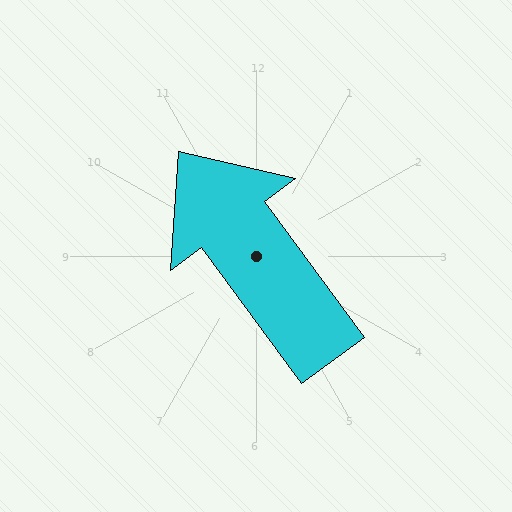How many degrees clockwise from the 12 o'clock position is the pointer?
Approximately 324 degrees.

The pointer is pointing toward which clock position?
Roughly 11 o'clock.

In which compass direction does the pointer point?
Northwest.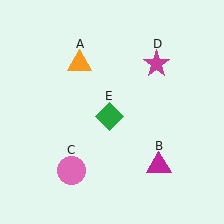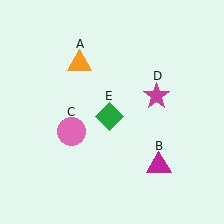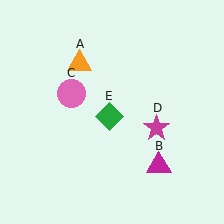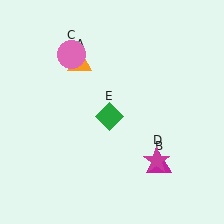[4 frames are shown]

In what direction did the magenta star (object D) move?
The magenta star (object D) moved down.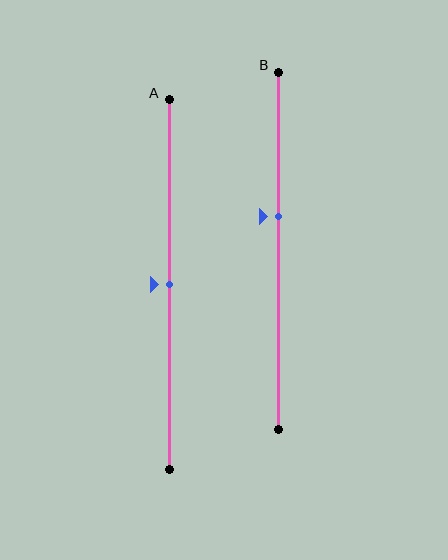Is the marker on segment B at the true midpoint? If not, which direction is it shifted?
No, the marker on segment B is shifted upward by about 10% of the segment length.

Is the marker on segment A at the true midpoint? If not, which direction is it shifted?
Yes, the marker on segment A is at the true midpoint.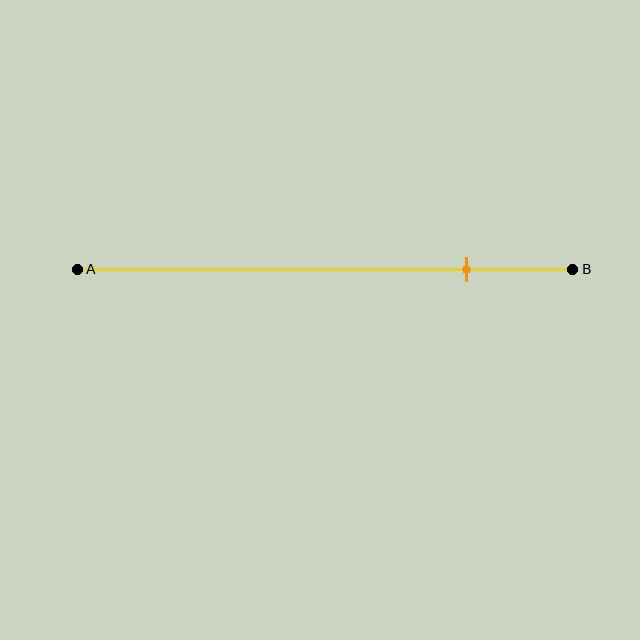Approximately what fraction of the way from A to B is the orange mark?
The orange mark is approximately 80% of the way from A to B.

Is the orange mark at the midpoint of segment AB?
No, the mark is at about 80% from A, not at the 50% midpoint.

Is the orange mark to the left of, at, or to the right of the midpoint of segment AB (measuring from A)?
The orange mark is to the right of the midpoint of segment AB.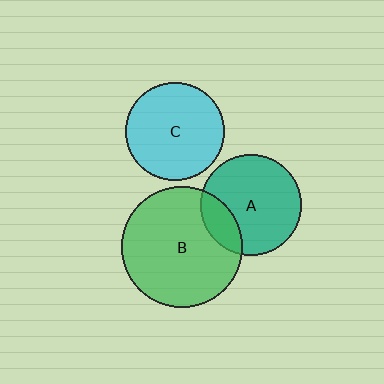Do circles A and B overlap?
Yes.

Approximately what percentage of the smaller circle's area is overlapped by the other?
Approximately 20%.